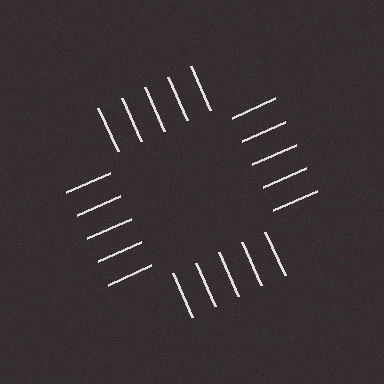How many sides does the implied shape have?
4 sides — the line-ends trace a square.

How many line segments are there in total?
20 — 5 along each of the 4 edges.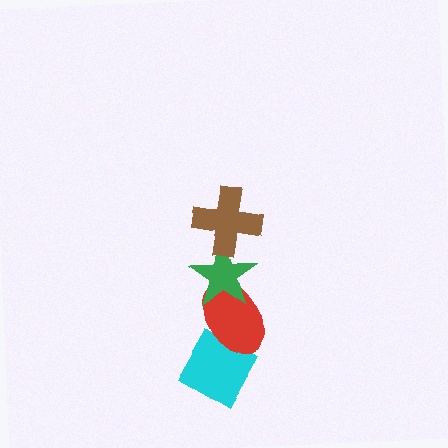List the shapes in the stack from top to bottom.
From top to bottom: the brown cross, the green star, the red ellipse, the cyan diamond.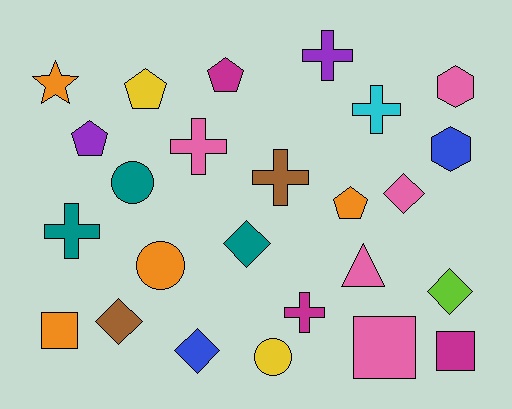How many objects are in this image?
There are 25 objects.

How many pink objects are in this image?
There are 5 pink objects.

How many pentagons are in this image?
There are 4 pentagons.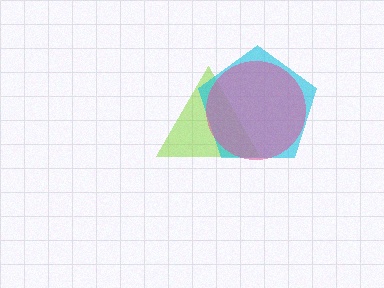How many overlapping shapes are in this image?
There are 3 overlapping shapes in the image.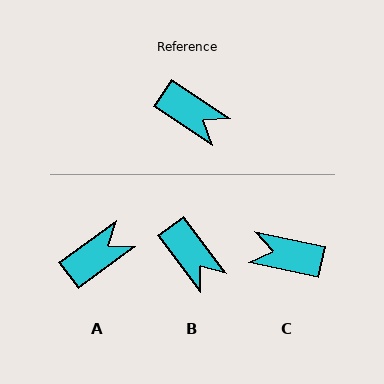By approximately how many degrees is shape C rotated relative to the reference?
Approximately 158 degrees clockwise.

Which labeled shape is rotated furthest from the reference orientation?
C, about 158 degrees away.